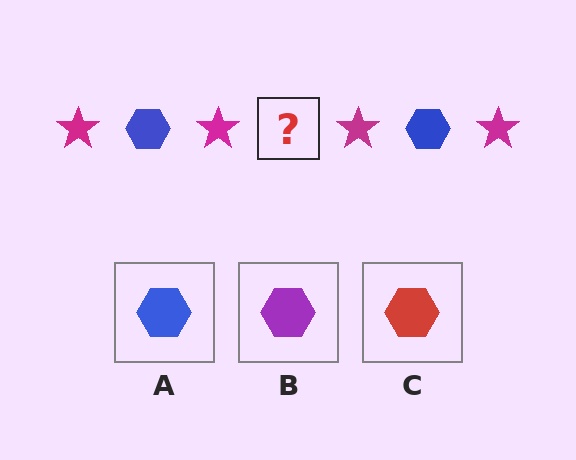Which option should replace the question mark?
Option A.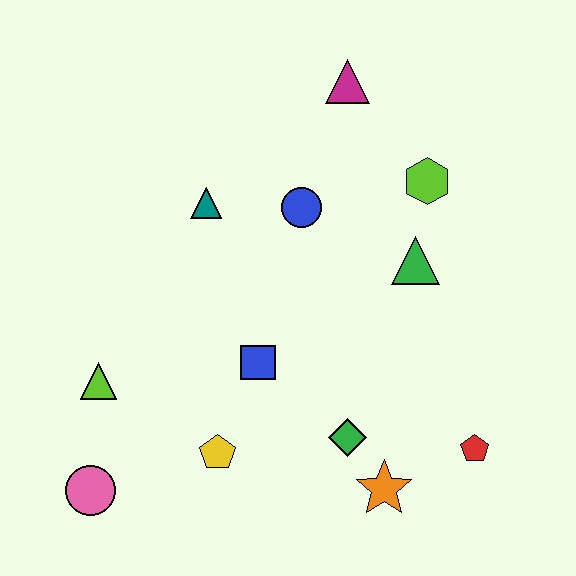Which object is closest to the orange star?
The green diamond is closest to the orange star.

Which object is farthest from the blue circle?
The pink circle is farthest from the blue circle.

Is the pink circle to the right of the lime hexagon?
No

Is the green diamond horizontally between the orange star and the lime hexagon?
No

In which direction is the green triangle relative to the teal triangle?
The green triangle is to the right of the teal triangle.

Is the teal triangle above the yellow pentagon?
Yes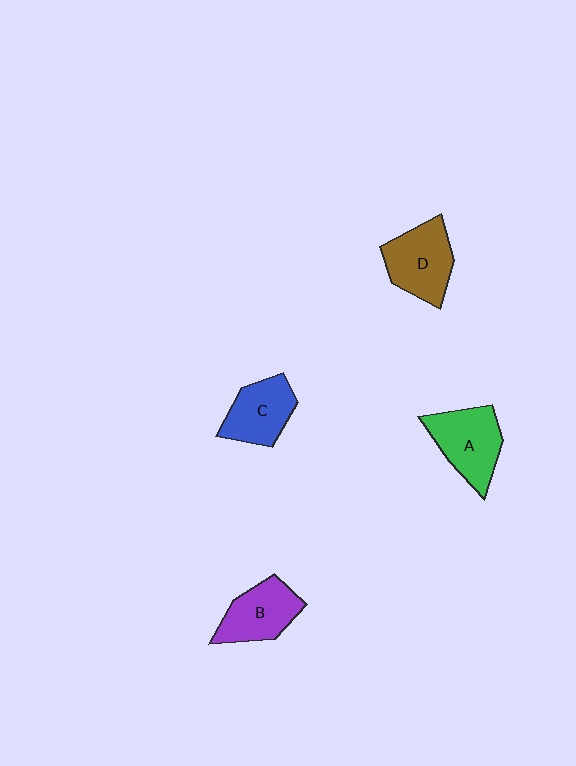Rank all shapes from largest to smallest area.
From largest to smallest: A (green), D (brown), B (purple), C (blue).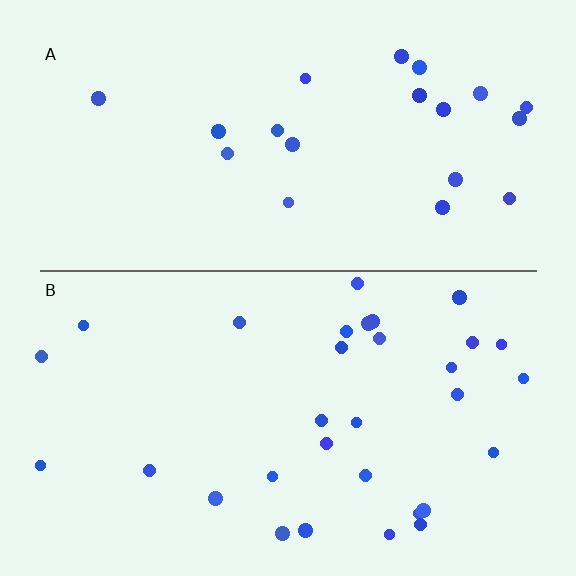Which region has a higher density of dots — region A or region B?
B (the bottom).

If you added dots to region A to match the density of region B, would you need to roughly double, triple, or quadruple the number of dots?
Approximately double.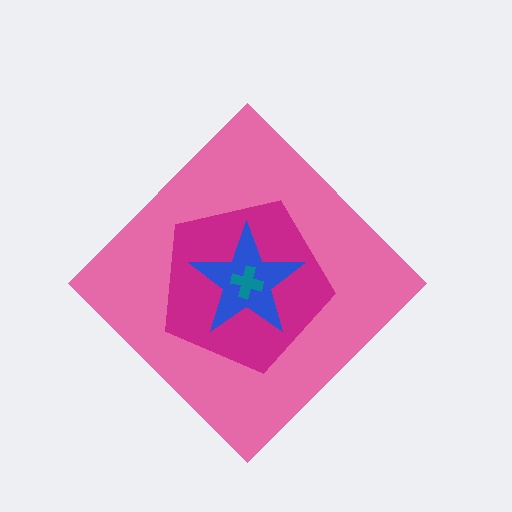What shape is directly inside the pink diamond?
The magenta pentagon.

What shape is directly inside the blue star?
The teal cross.